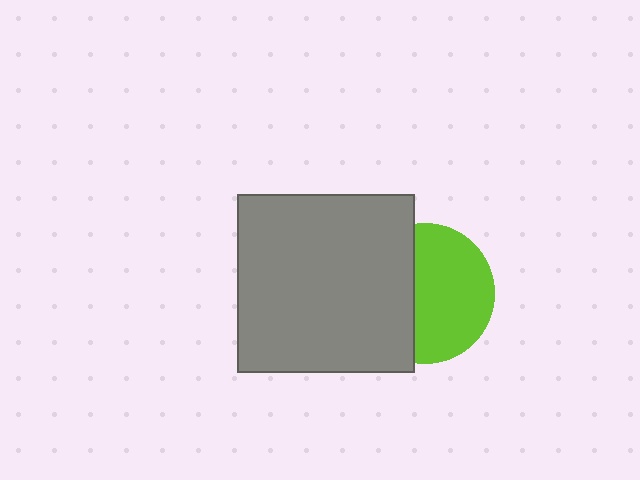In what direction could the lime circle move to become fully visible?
The lime circle could move right. That would shift it out from behind the gray square entirely.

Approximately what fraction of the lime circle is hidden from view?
Roughly 41% of the lime circle is hidden behind the gray square.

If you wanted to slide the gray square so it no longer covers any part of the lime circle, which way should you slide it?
Slide it left — that is the most direct way to separate the two shapes.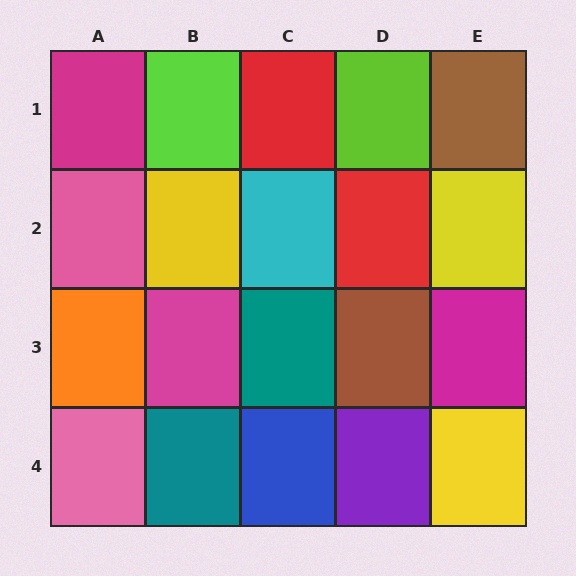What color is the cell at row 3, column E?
Magenta.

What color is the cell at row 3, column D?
Brown.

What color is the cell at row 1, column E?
Brown.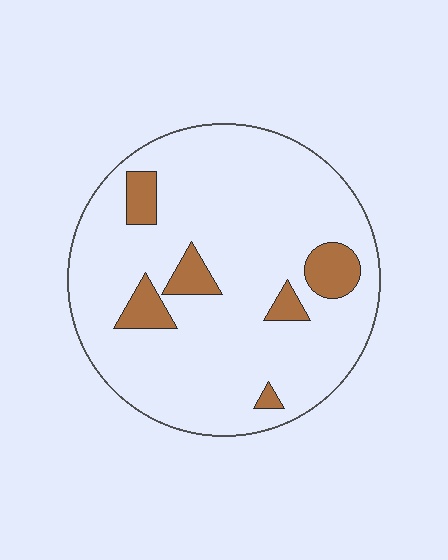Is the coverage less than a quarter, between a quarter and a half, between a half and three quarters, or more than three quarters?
Less than a quarter.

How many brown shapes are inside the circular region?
6.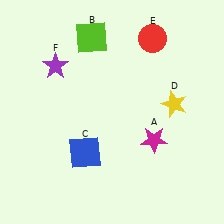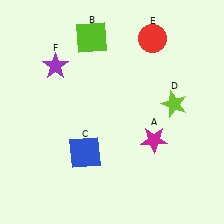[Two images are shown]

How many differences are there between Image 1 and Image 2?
There is 1 difference between the two images.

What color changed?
The star (D) changed from yellow in Image 1 to lime in Image 2.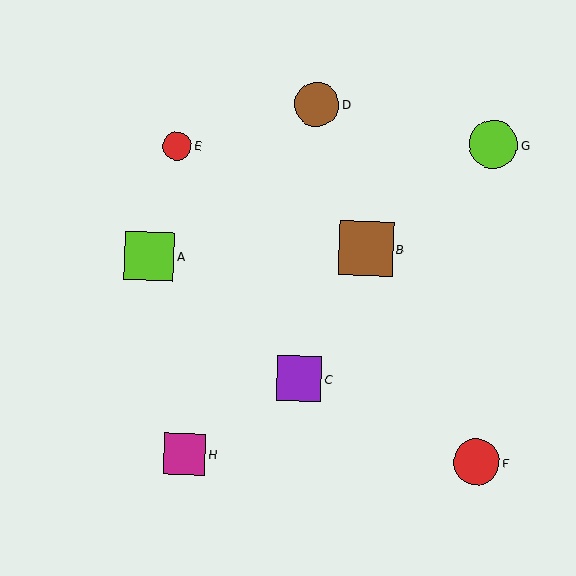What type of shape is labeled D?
Shape D is a brown circle.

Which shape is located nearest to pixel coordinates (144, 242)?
The lime square (labeled A) at (149, 256) is nearest to that location.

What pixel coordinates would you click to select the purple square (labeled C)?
Click at (299, 379) to select the purple square C.